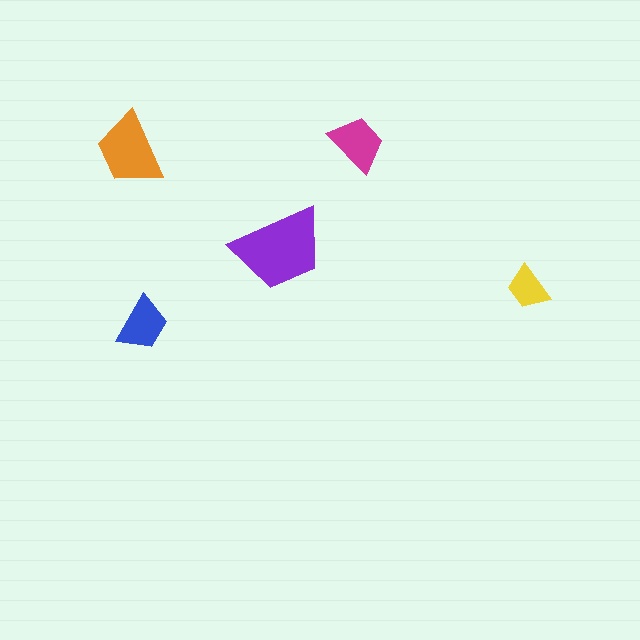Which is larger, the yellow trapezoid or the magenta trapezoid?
The magenta one.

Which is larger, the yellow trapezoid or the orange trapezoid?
The orange one.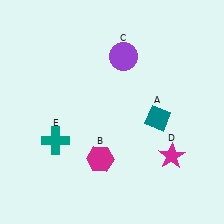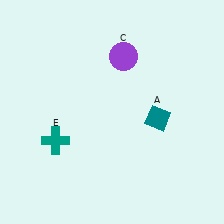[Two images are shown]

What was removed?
The magenta hexagon (B), the magenta star (D) were removed in Image 2.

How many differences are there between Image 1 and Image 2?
There are 2 differences between the two images.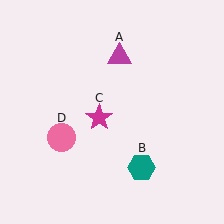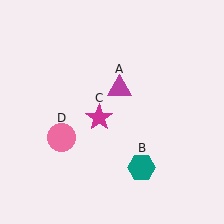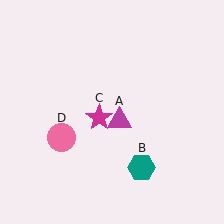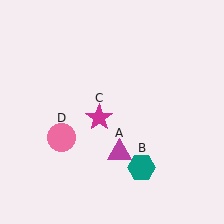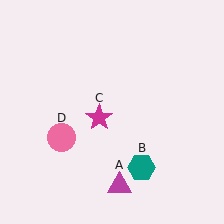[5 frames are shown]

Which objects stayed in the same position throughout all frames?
Teal hexagon (object B) and magenta star (object C) and pink circle (object D) remained stationary.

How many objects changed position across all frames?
1 object changed position: magenta triangle (object A).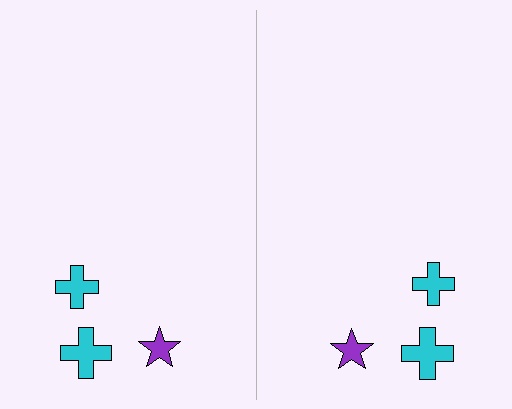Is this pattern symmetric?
Yes, this pattern has bilateral (reflection) symmetry.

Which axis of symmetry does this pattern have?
The pattern has a vertical axis of symmetry running through the center of the image.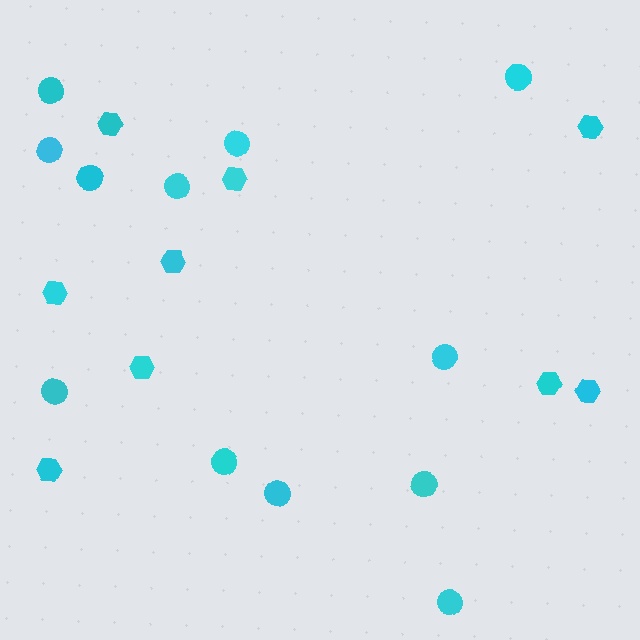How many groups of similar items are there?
There are 2 groups: one group of hexagons (9) and one group of circles (12).